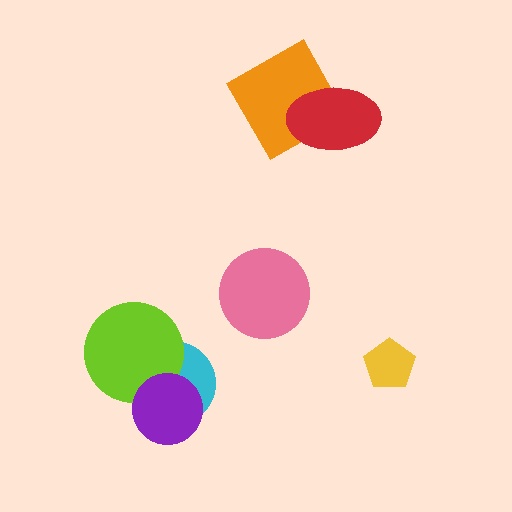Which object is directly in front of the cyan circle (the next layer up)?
The lime circle is directly in front of the cyan circle.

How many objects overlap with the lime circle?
2 objects overlap with the lime circle.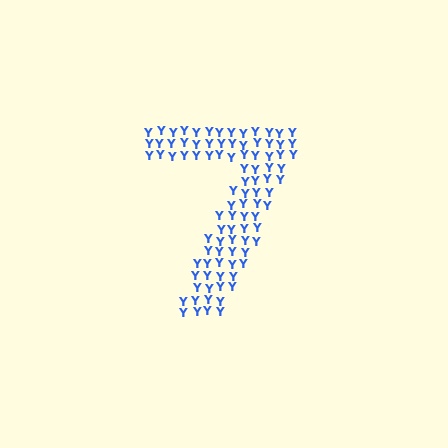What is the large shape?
The large shape is the digit 7.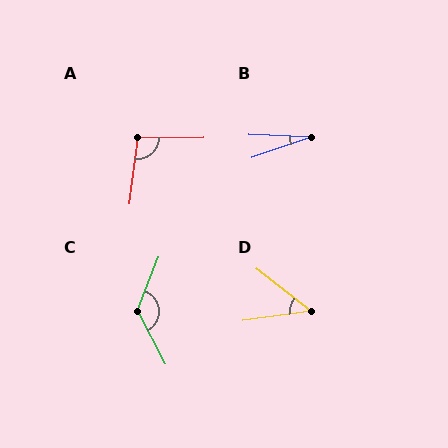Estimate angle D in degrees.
Approximately 46 degrees.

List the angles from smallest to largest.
B (22°), D (46°), A (97°), C (131°).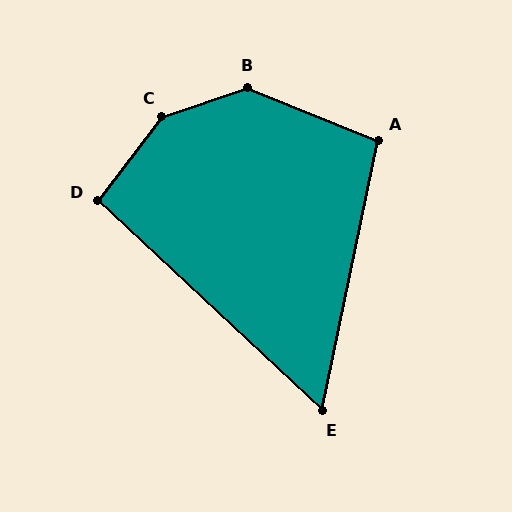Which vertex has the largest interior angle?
C, at approximately 146 degrees.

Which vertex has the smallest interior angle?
E, at approximately 59 degrees.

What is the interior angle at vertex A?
Approximately 100 degrees (obtuse).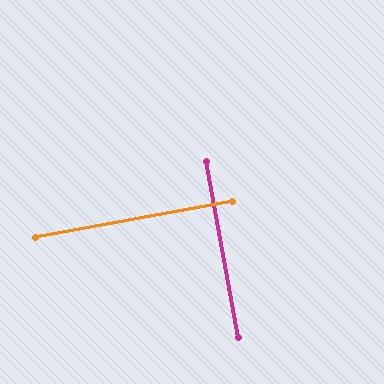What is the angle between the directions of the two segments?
Approximately 90 degrees.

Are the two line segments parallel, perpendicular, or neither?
Perpendicular — they meet at approximately 90°.